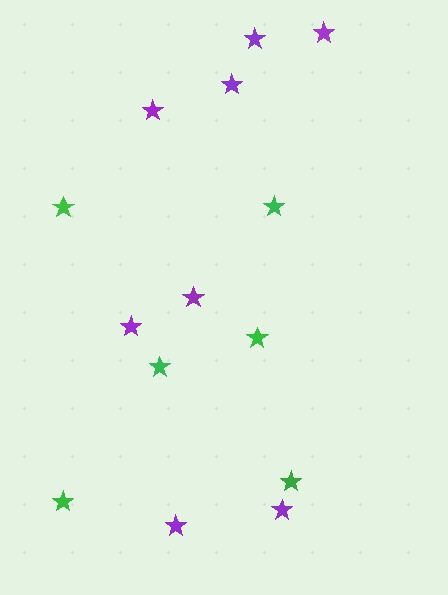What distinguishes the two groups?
There are 2 groups: one group of green stars (6) and one group of purple stars (8).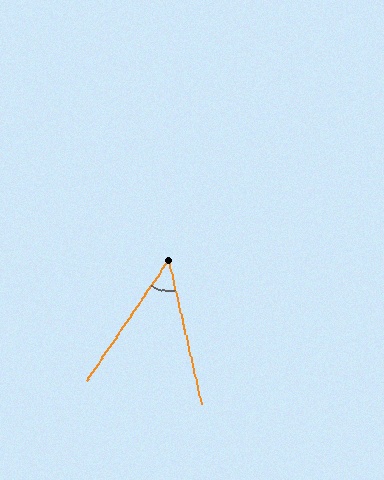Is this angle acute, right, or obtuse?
It is acute.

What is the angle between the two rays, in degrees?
Approximately 47 degrees.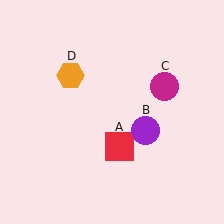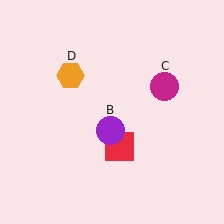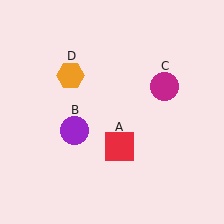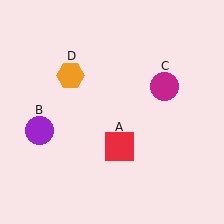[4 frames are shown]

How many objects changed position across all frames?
1 object changed position: purple circle (object B).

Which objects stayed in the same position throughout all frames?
Red square (object A) and magenta circle (object C) and orange hexagon (object D) remained stationary.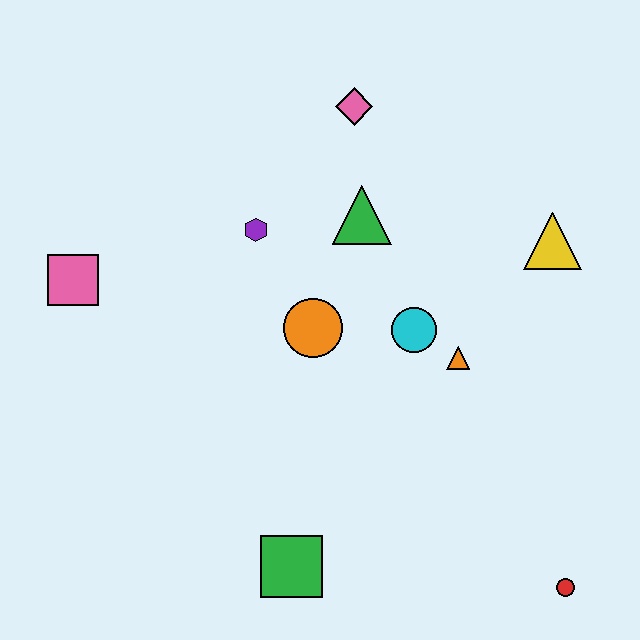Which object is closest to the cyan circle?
The orange triangle is closest to the cyan circle.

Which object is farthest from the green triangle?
The red circle is farthest from the green triangle.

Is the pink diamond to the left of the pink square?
No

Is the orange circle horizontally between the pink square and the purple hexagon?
No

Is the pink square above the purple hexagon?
No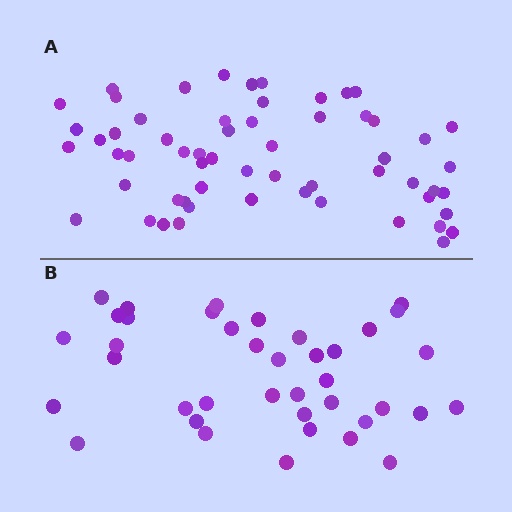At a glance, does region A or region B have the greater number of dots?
Region A (the top region) has more dots.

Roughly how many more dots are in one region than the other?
Region A has approximately 20 more dots than region B.